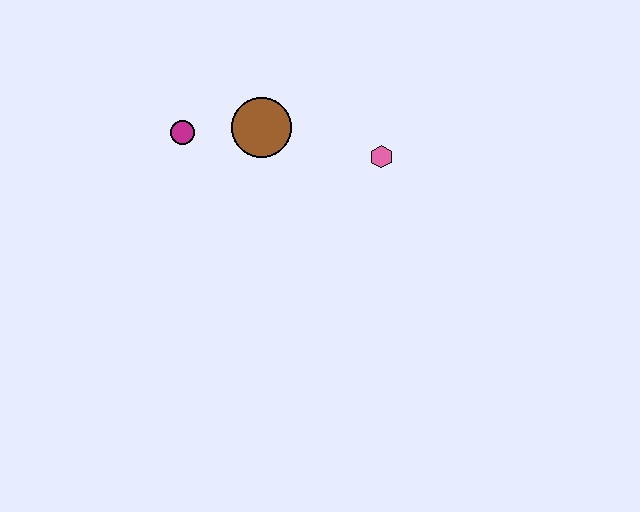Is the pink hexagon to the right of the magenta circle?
Yes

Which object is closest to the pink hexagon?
The brown circle is closest to the pink hexagon.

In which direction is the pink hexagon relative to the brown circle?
The pink hexagon is to the right of the brown circle.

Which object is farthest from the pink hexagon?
The magenta circle is farthest from the pink hexagon.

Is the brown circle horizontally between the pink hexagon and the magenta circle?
Yes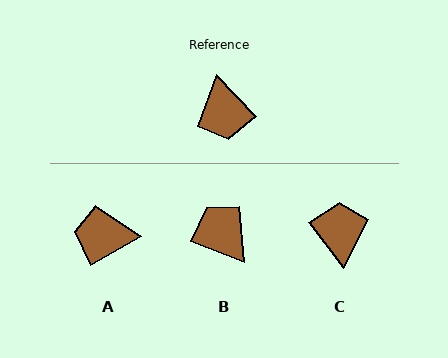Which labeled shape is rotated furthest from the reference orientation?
C, about 173 degrees away.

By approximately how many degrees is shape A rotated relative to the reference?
Approximately 104 degrees clockwise.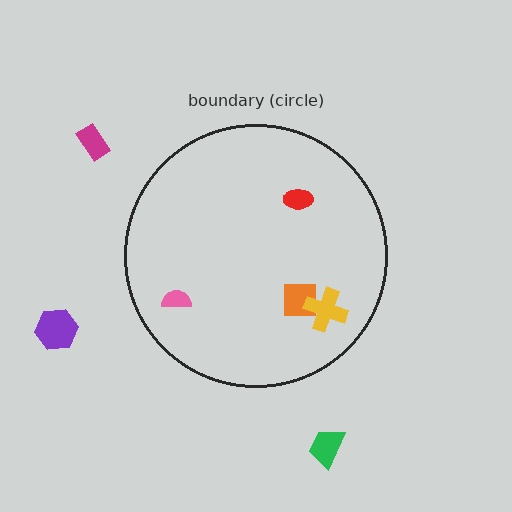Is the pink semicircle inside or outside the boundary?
Inside.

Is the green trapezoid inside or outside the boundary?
Outside.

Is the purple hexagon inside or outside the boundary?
Outside.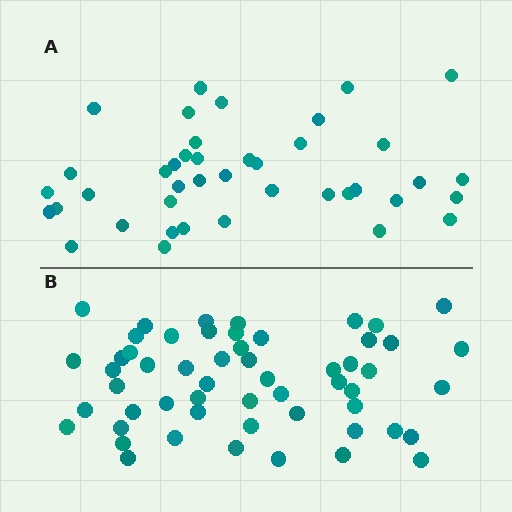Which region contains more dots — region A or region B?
Region B (the bottom region) has more dots.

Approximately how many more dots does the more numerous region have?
Region B has approximately 15 more dots than region A.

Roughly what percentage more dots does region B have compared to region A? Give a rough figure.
About 35% more.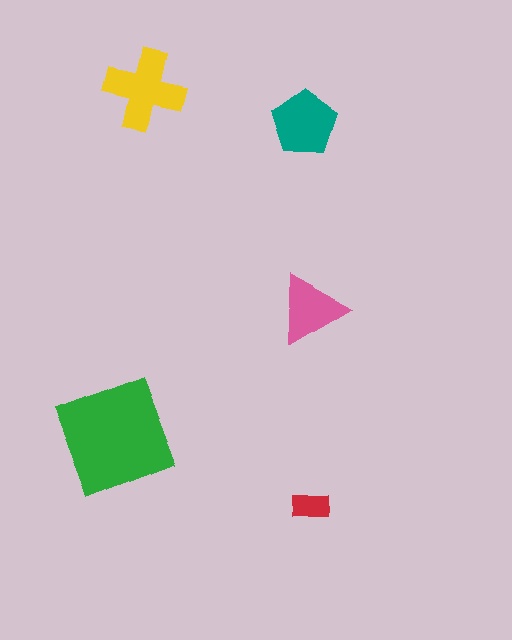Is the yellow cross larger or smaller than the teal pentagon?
Larger.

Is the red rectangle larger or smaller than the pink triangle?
Smaller.